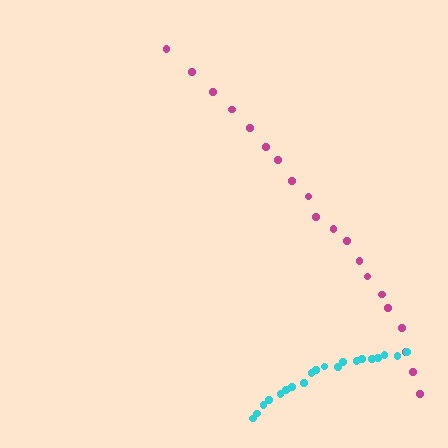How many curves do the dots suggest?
There are 2 distinct paths.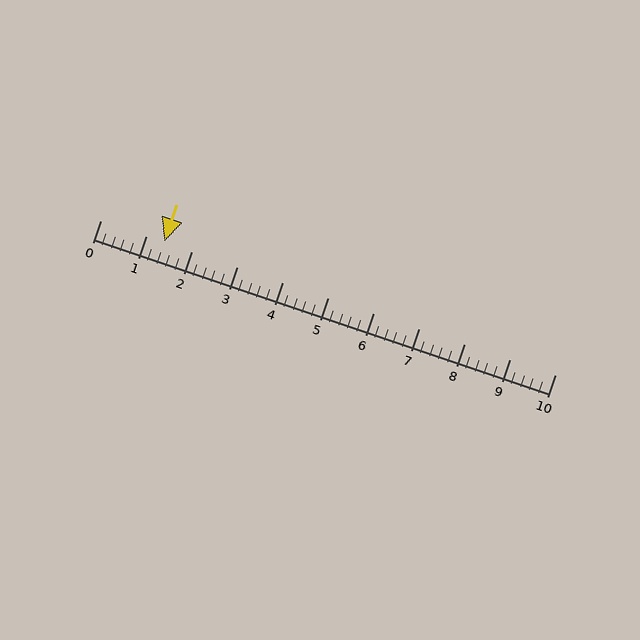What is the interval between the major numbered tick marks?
The major tick marks are spaced 1 units apart.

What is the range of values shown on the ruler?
The ruler shows values from 0 to 10.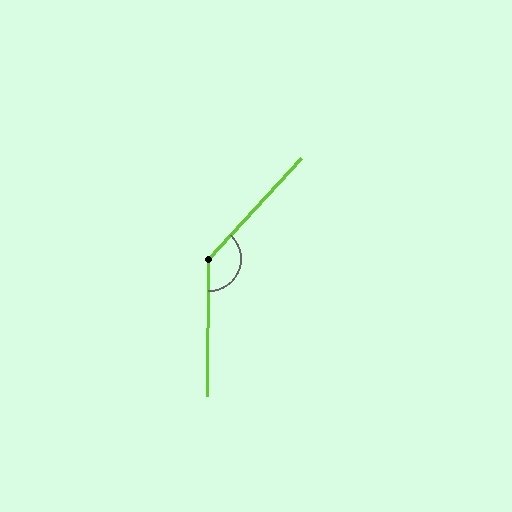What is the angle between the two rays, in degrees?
Approximately 138 degrees.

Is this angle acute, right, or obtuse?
It is obtuse.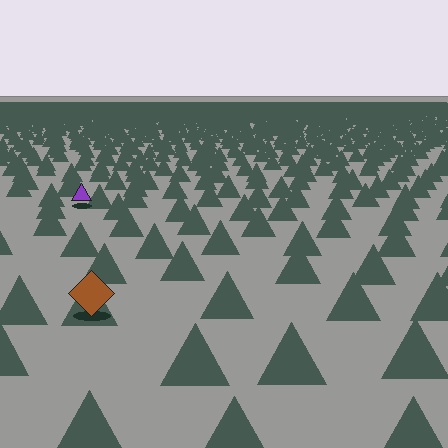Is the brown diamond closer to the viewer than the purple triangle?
Yes. The brown diamond is closer — you can tell from the texture gradient: the ground texture is coarser near it.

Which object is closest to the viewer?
The brown diamond is closest. The texture marks near it are larger and more spread out.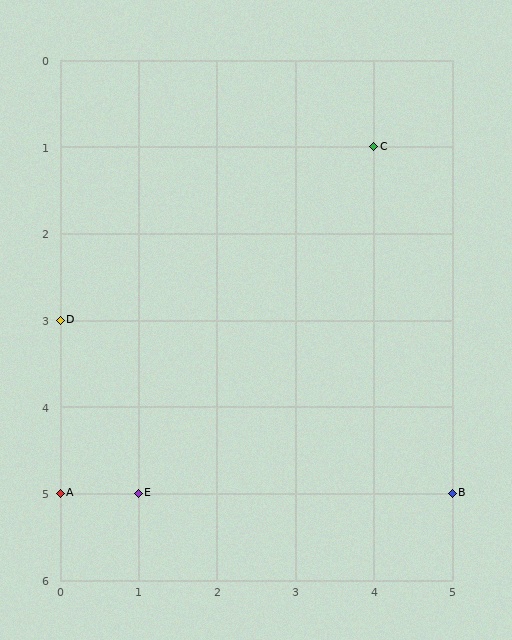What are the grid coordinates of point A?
Point A is at grid coordinates (0, 5).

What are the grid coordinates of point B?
Point B is at grid coordinates (5, 5).